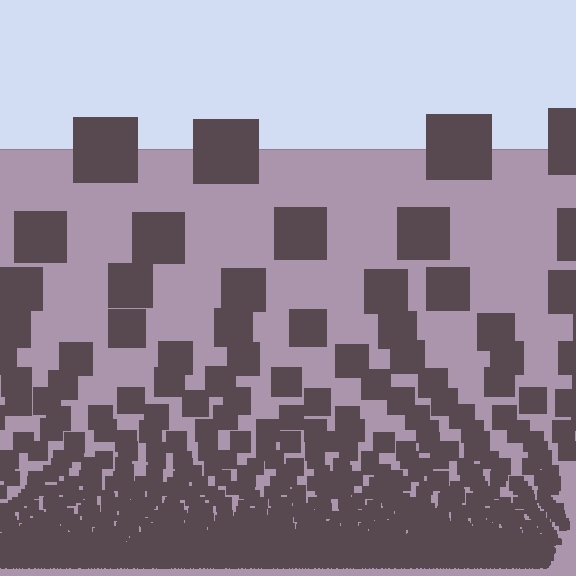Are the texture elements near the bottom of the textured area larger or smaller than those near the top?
Smaller. The gradient is inverted — elements near the bottom are smaller and denser.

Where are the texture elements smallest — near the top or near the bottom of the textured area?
Near the bottom.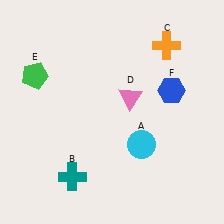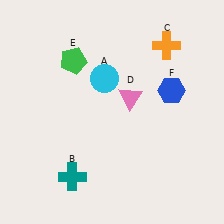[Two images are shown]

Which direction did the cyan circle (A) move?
The cyan circle (A) moved up.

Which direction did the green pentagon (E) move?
The green pentagon (E) moved right.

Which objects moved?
The objects that moved are: the cyan circle (A), the green pentagon (E).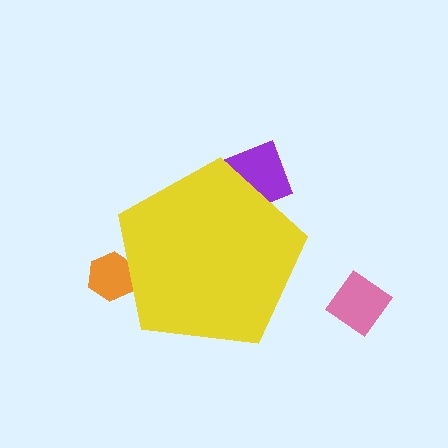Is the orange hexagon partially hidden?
Yes, the orange hexagon is partially hidden behind the yellow pentagon.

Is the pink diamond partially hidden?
No, the pink diamond is fully visible.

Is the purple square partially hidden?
Yes, the purple square is partially hidden behind the yellow pentagon.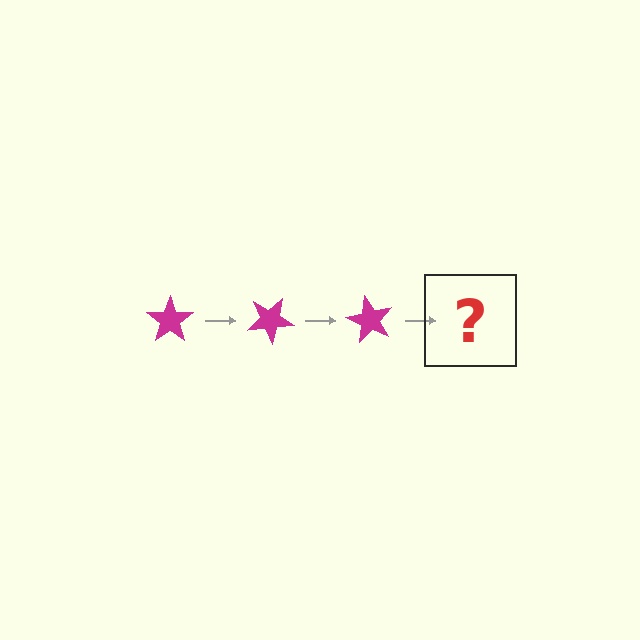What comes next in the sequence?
The next element should be a magenta star rotated 90 degrees.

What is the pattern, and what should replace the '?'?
The pattern is that the star rotates 30 degrees each step. The '?' should be a magenta star rotated 90 degrees.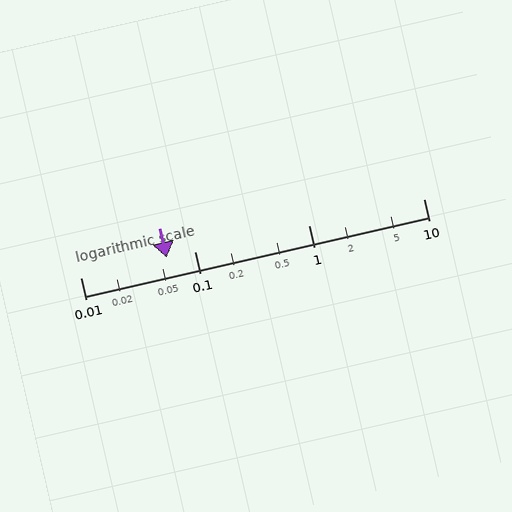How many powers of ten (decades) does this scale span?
The scale spans 3 decades, from 0.01 to 10.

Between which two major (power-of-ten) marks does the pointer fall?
The pointer is between 0.01 and 0.1.